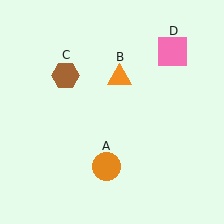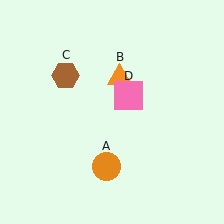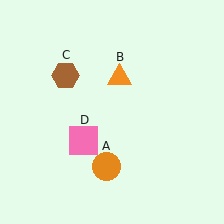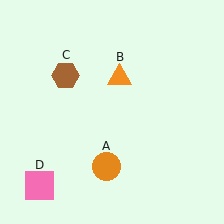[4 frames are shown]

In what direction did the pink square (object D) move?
The pink square (object D) moved down and to the left.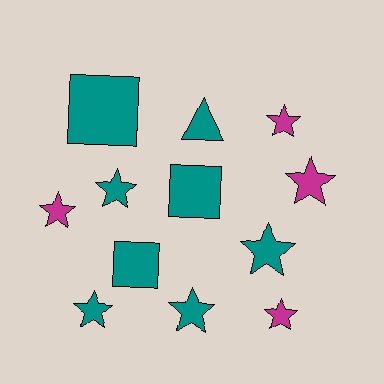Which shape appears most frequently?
Star, with 8 objects.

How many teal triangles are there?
There is 1 teal triangle.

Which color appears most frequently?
Teal, with 8 objects.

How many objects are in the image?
There are 12 objects.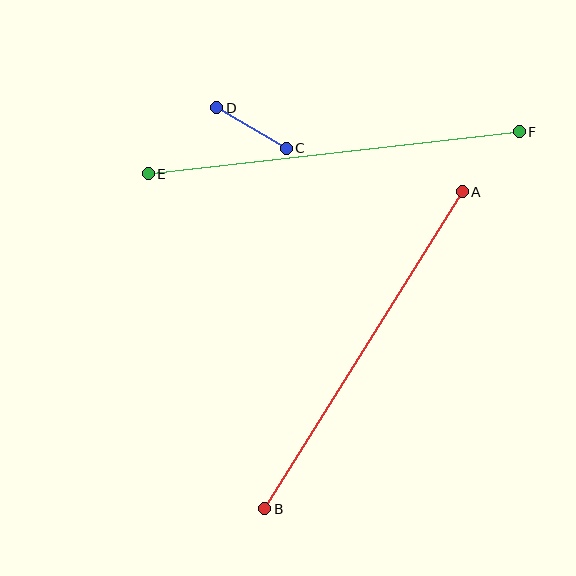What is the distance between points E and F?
The distance is approximately 373 pixels.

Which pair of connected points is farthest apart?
Points A and B are farthest apart.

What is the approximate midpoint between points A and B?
The midpoint is at approximately (364, 350) pixels.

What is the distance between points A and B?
The distance is approximately 373 pixels.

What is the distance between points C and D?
The distance is approximately 81 pixels.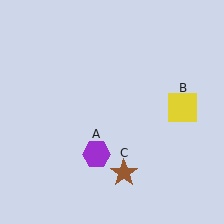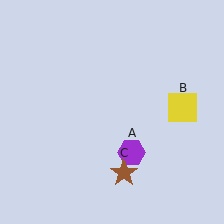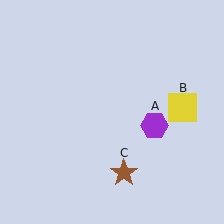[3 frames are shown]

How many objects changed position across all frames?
1 object changed position: purple hexagon (object A).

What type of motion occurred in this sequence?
The purple hexagon (object A) rotated counterclockwise around the center of the scene.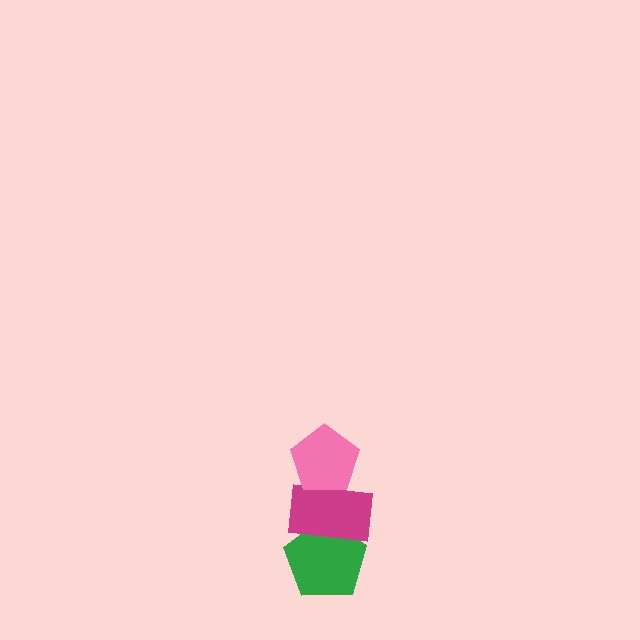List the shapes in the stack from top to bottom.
From top to bottom: the pink pentagon, the magenta rectangle, the green pentagon.